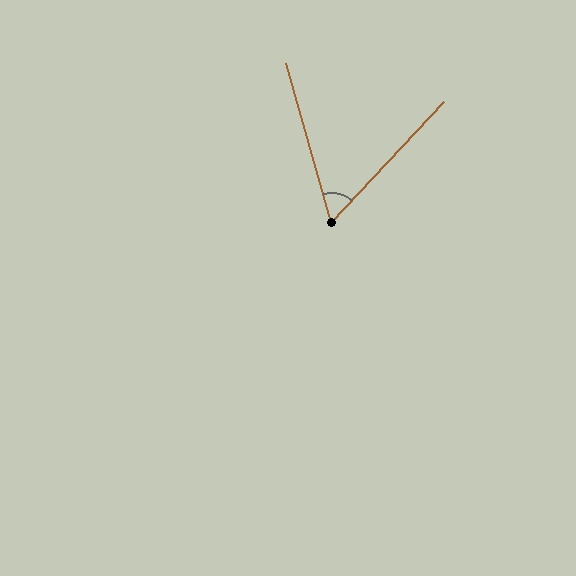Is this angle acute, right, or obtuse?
It is acute.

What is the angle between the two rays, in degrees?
Approximately 59 degrees.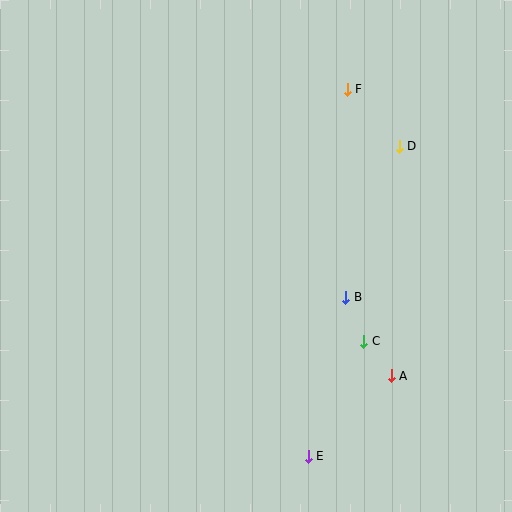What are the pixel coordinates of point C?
Point C is at (364, 341).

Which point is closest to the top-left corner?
Point F is closest to the top-left corner.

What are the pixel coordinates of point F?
Point F is at (347, 89).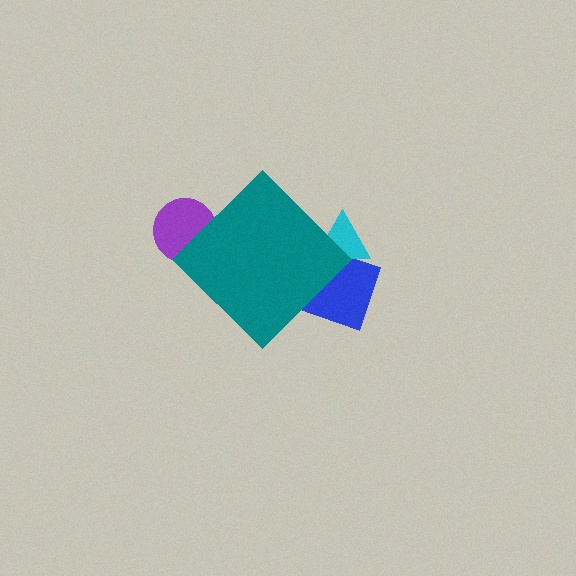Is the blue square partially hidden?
Yes, the blue square is partially hidden behind the teal diamond.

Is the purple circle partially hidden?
Yes, the purple circle is partially hidden behind the teal diamond.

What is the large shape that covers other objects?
A teal diamond.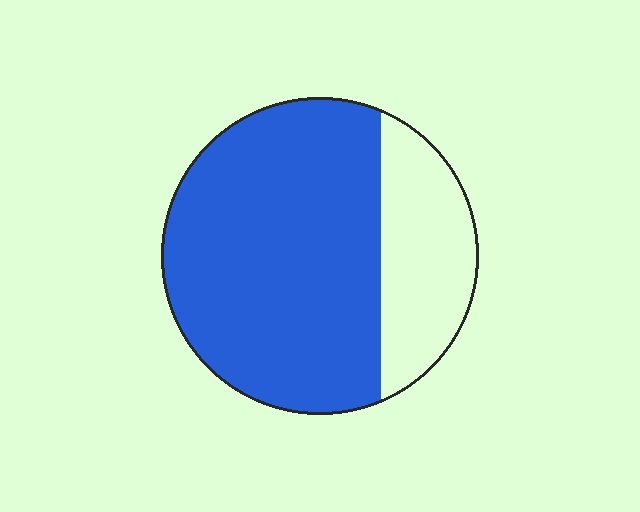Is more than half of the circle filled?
Yes.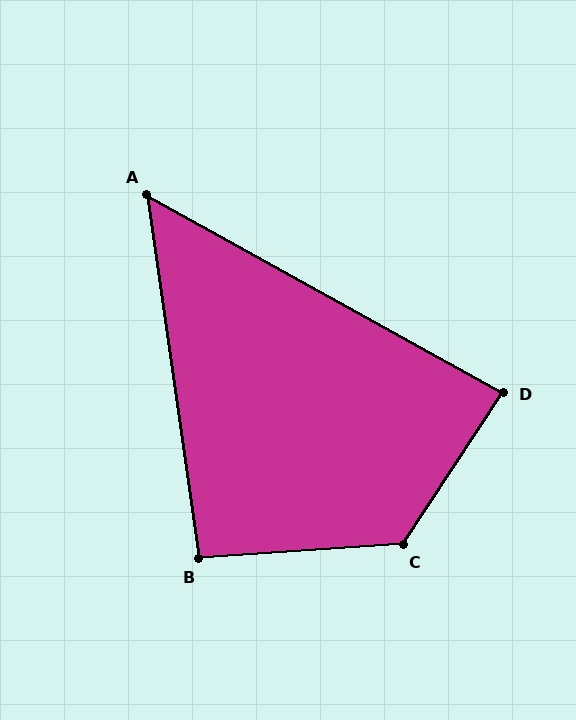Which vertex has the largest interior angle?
C, at approximately 127 degrees.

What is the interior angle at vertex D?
Approximately 86 degrees (approximately right).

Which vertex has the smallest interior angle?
A, at approximately 53 degrees.